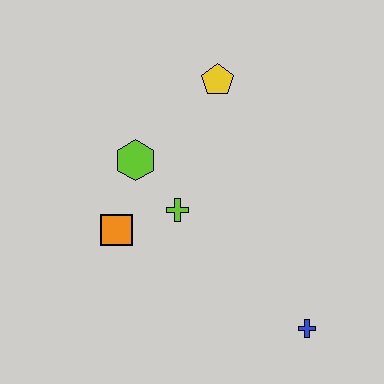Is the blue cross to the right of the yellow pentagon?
Yes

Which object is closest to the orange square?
The lime cross is closest to the orange square.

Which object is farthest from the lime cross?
The blue cross is farthest from the lime cross.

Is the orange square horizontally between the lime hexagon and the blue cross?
No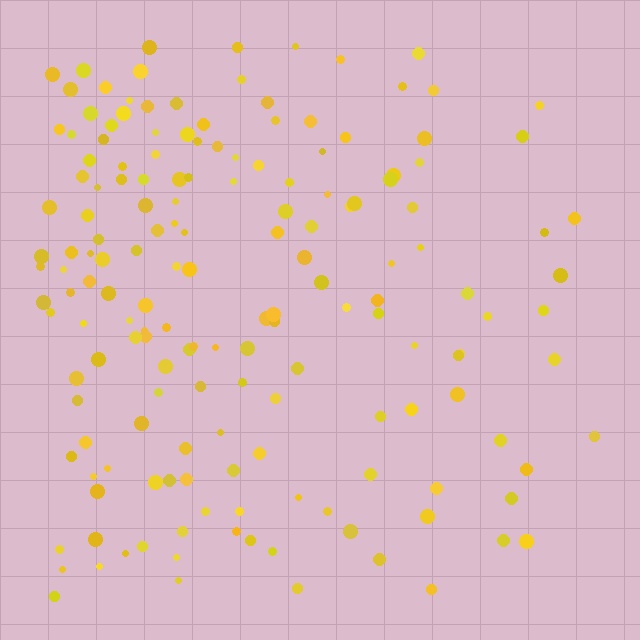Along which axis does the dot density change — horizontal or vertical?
Horizontal.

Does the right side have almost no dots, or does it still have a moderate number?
Still a moderate number, just noticeably fewer than the left.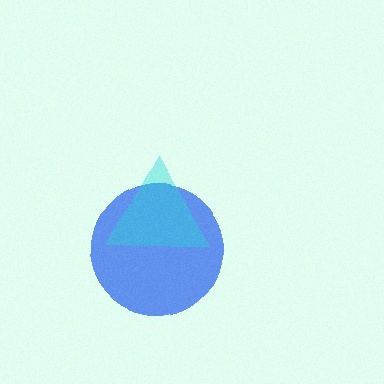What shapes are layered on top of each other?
The layered shapes are: a blue circle, a cyan triangle.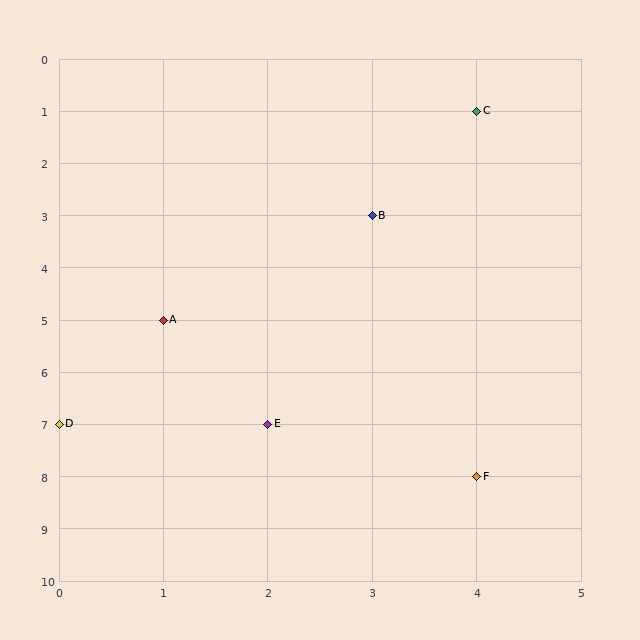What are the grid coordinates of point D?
Point D is at grid coordinates (0, 7).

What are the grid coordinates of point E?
Point E is at grid coordinates (2, 7).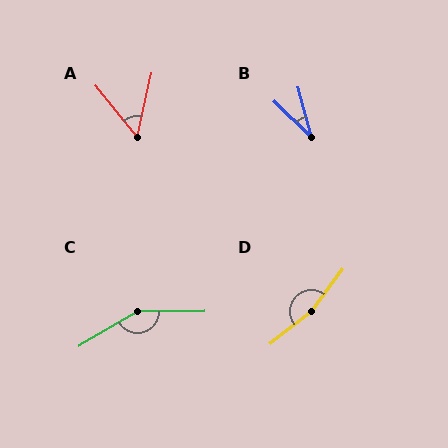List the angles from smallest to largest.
B (30°), A (52°), C (150°), D (165°).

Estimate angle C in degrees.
Approximately 150 degrees.